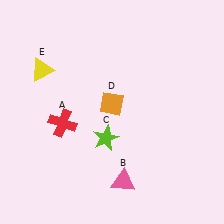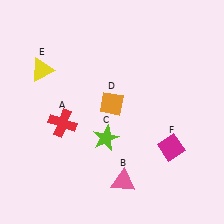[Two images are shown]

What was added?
A magenta diamond (F) was added in Image 2.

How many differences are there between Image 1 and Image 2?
There is 1 difference between the two images.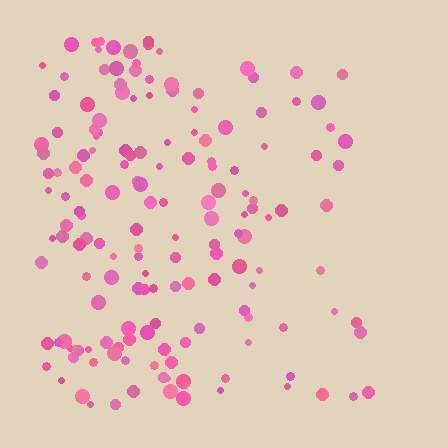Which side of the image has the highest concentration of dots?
The left.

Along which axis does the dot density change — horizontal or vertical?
Horizontal.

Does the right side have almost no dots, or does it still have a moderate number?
Still a moderate number, just noticeably fewer than the left.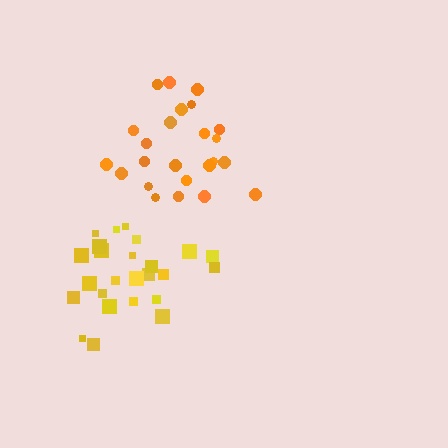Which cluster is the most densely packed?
Yellow.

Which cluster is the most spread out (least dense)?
Orange.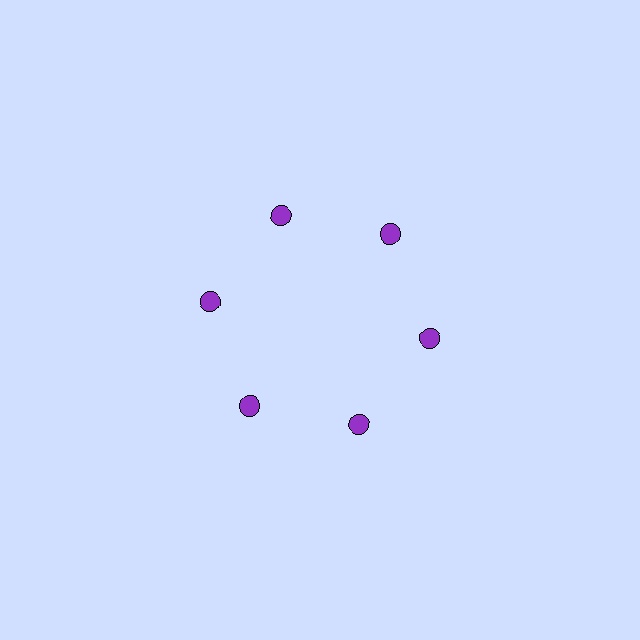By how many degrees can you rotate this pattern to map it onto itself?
The pattern maps onto itself every 60 degrees of rotation.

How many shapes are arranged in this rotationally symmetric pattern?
There are 6 shapes, arranged in 6 groups of 1.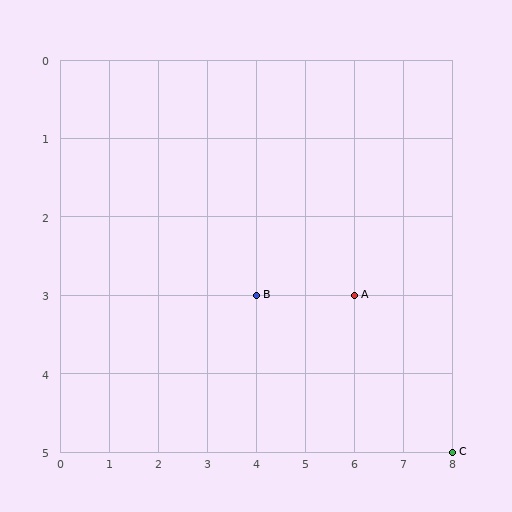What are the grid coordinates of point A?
Point A is at grid coordinates (6, 3).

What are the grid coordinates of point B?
Point B is at grid coordinates (4, 3).